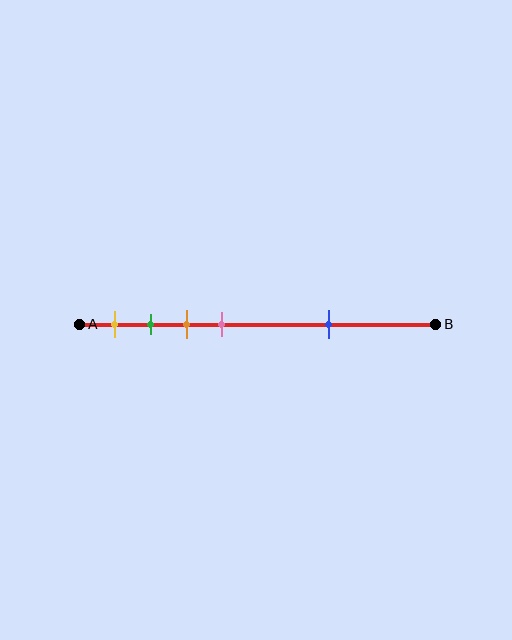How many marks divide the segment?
There are 5 marks dividing the segment.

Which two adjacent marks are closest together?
The green and orange marks are the closest adjacent pair.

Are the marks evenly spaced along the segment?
No, the marks are not evenly spaced.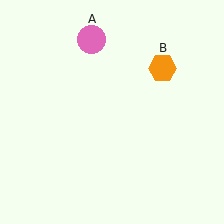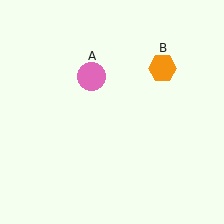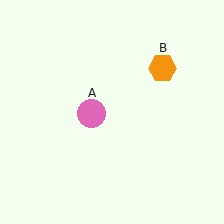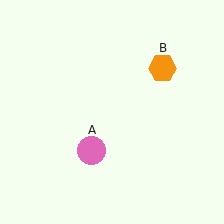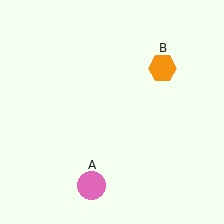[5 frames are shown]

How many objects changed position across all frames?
1 object changed position: pink circle (object A).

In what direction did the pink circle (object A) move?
The pink circle (object A) moved down.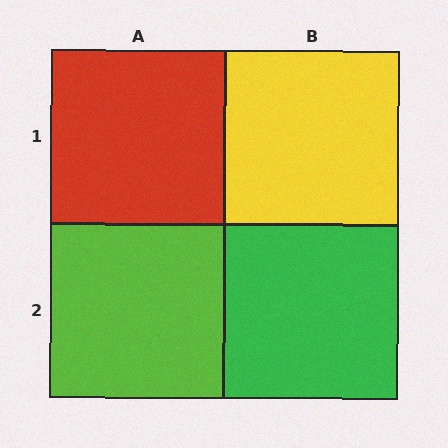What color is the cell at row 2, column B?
Green.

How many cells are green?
1 cell is green.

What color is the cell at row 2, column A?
Lime.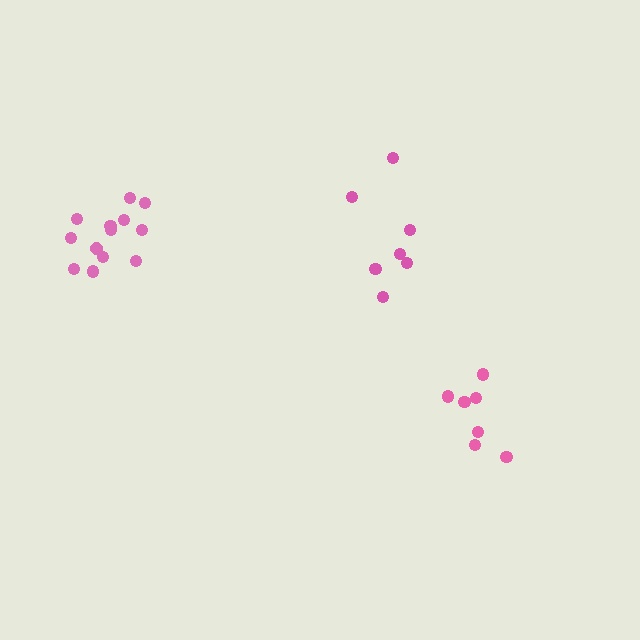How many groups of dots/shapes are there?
There are 3 groups.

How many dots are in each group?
Group 1: 7 dots, Group 2: 13 dots, Group 3: 7 dots (27 total).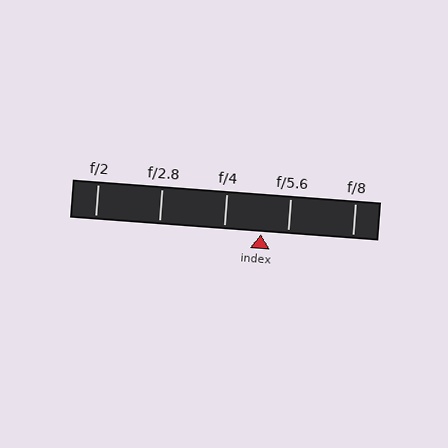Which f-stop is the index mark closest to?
The index mark is closest to f/5.6.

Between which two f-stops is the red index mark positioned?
The index mark is between f/4 and f/5.6.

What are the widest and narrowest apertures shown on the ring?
The widest aperture shown is f/2 and the narrowest is f/8.